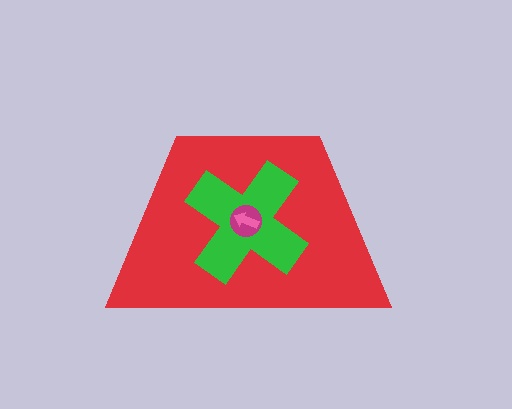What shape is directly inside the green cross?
The magenta circle.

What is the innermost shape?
The pink arrow.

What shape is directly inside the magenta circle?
The pink arrow.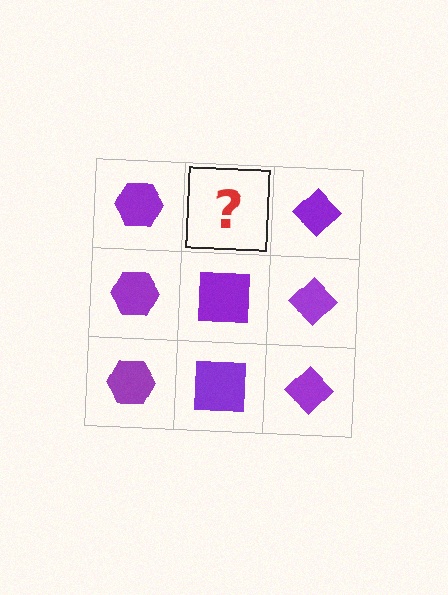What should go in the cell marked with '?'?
The missing cell should contain a purple square.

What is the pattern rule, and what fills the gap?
The rule is that each column has a consistent shape. The gap should be filled with a purple square.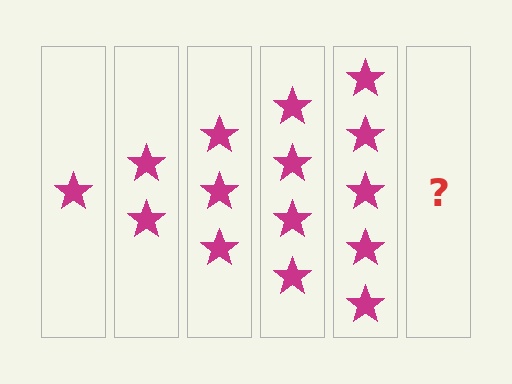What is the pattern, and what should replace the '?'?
The pattern is that each step adds one more star. The '?' should be 6 stars.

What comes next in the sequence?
The next element should be 6 stars.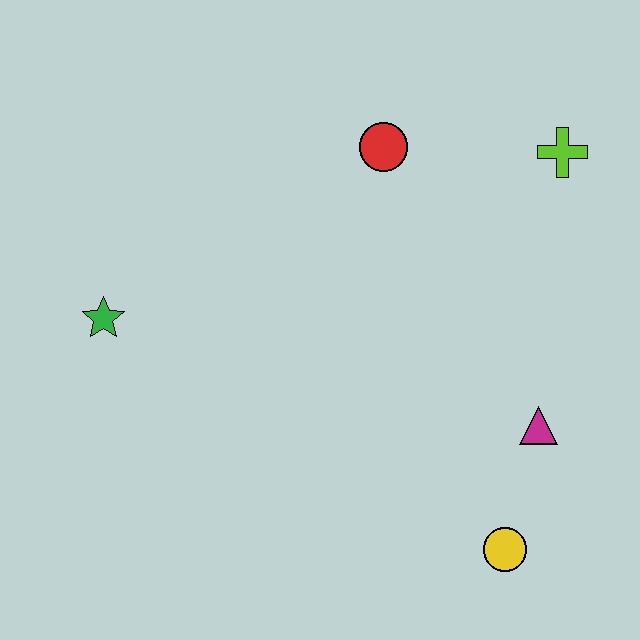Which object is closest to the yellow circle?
The magenta triangle is closest to the yellow circle.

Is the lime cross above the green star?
Yes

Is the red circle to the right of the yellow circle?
No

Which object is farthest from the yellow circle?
The green star is farthest from the yellow circle.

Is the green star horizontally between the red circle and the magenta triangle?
No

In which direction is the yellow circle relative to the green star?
The yellow circle is to the right of the green star.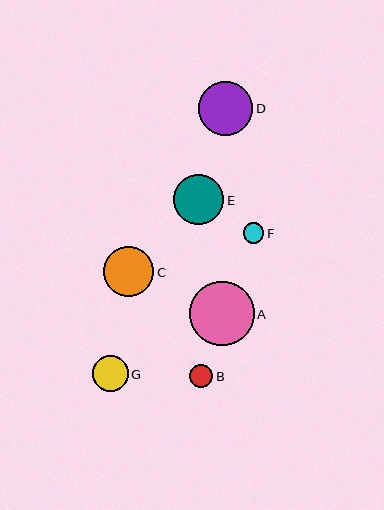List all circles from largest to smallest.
From largest to smallest: A, D, C, E, G, B, F.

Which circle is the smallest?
Circle F is the smallest with a size of approximately 21 pixels.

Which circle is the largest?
Circle A is the largest with a size of approximately 64 pixels.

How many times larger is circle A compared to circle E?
Circle A is approximately 1.3 times the size of circle E.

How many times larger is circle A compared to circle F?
Circle A is approximately 3.1 times the size of circle F.